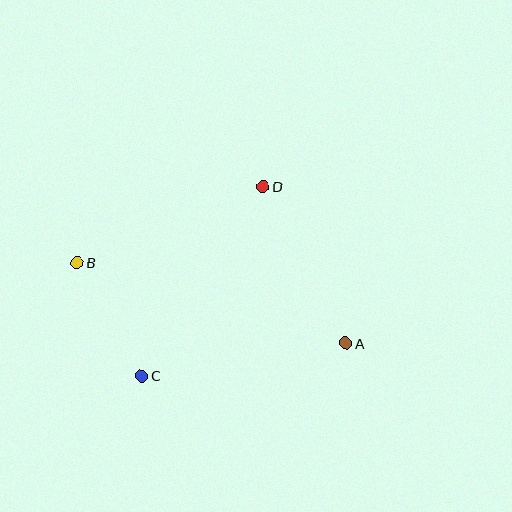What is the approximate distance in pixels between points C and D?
The distance between C and D is approximately 225 pixels.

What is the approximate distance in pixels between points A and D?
The distance between A and D is approximately 177 pixels.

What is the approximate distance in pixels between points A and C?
The distance between A and C is approximately 206 pixels.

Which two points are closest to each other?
Points B and C are closest to each other.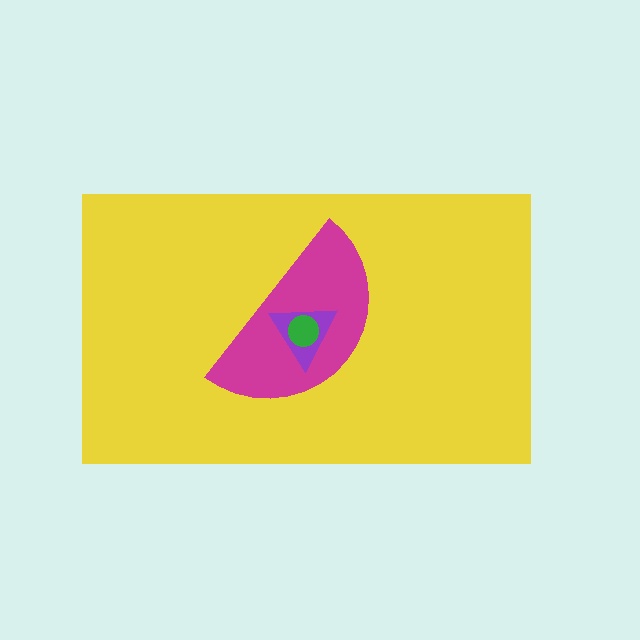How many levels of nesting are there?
4.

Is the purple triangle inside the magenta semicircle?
Yes.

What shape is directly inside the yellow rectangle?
The magenta semicircle.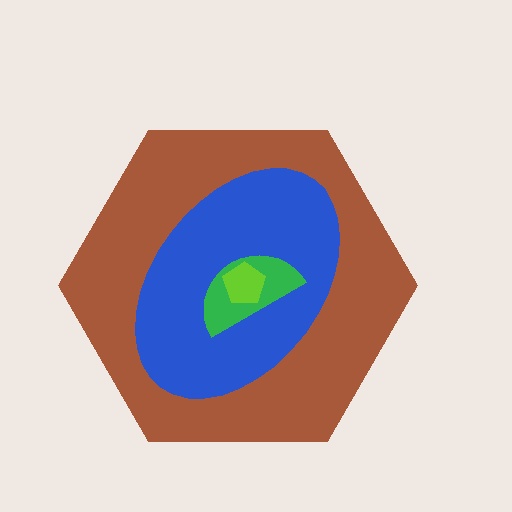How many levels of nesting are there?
4.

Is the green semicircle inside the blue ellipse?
Yes.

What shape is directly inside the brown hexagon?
The blue ellipse.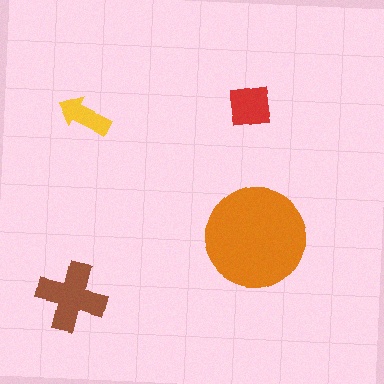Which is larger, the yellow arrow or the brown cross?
The brown cross.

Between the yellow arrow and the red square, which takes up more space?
The red square.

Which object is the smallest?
The yellow arrow.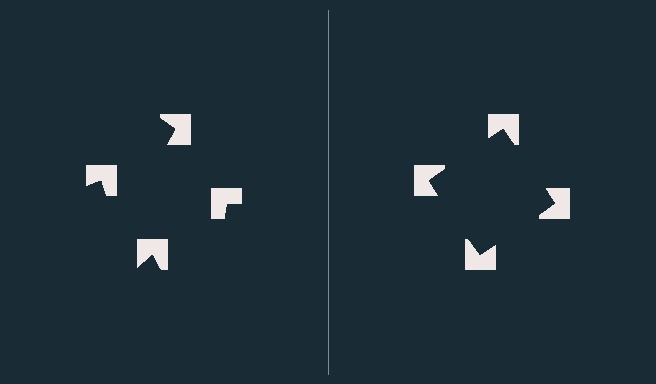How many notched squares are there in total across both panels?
8 — 4 on each side.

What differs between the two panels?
The notched squares are positioned identically on both sides; only the wedge orientations differ. On the right they align to a square; on the left they are misaligned.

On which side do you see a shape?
An illusory square appears on the right side. On the left side the wedge cuts are rotated, so no coherent shape forms.